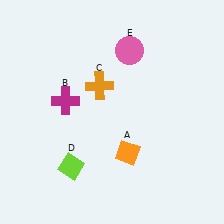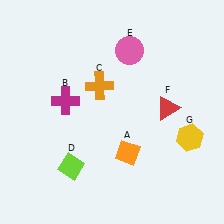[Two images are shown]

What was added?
A red triangle (F), a yellow hexagon (G) were added in Image 2.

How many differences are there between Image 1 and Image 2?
There are 2 differences between the two images.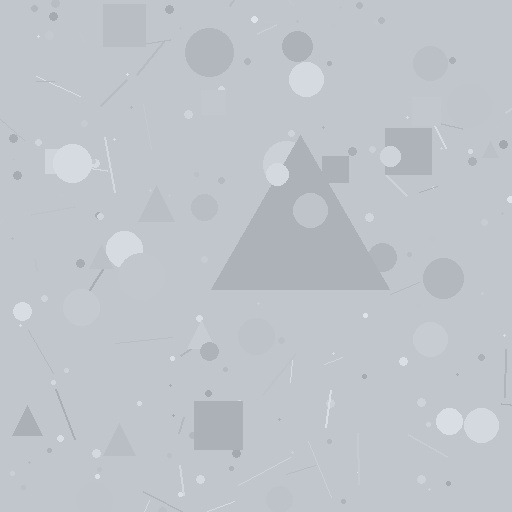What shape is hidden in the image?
A triangle is hidden in the image.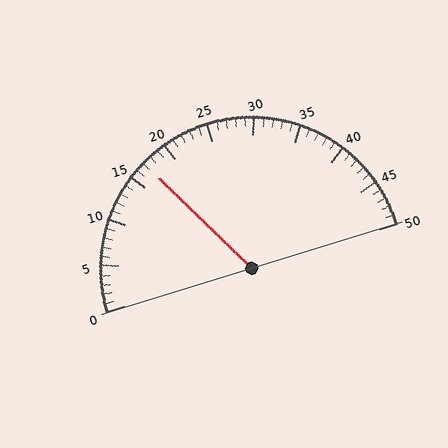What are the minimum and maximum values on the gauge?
The gauge ranges from 0 to 50.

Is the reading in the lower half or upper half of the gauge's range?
The reading is in the lower half of the range (0 to 50).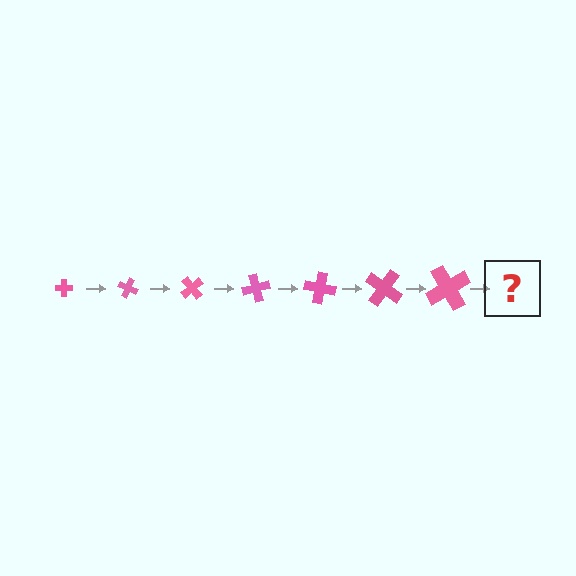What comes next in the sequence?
The next element should be a cross, larger than the previous one and rotated 175 degrees from the start.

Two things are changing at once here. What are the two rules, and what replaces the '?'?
The two rules are that the cross grows larger each step and it rotates 25 degrees each step. The '?' should be a cross, larger than the previous one and rotated 175 degrees from the start.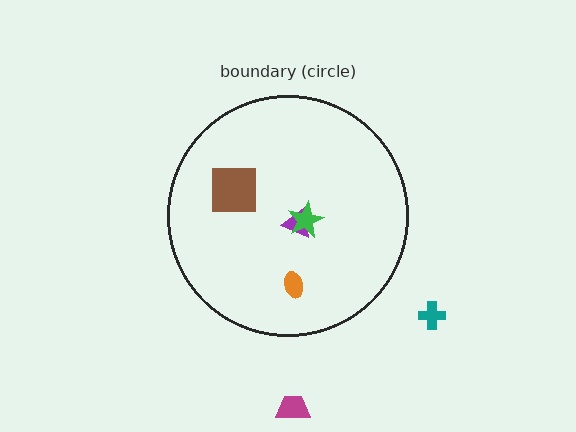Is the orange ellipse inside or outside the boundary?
Inside.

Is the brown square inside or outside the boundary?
Inside.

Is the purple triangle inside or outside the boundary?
Inside.